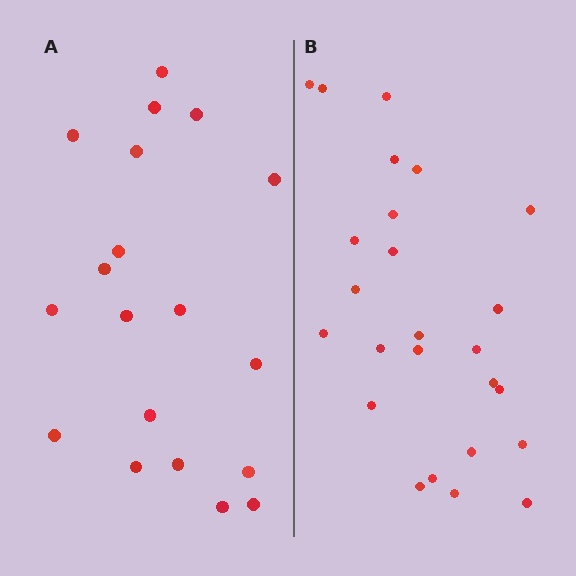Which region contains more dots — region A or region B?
Region B (the right region) has more dots.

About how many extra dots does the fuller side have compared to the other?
Region B has about 6 more dots than region A.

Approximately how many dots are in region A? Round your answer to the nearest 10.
About 20 dots. (The exact count is 19, which rounds to 20.)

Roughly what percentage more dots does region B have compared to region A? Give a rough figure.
About 30% more.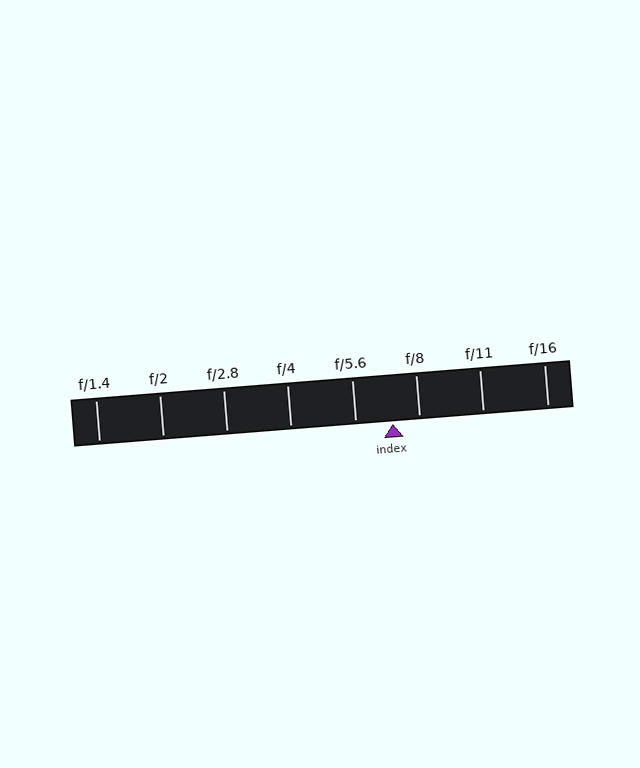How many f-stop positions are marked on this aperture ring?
There are 8 f-stop positions marked.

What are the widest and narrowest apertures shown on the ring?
The widest aperture shown is f/1.4 and the narrowest is f/16.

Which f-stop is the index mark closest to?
The index mark is closest to f/8.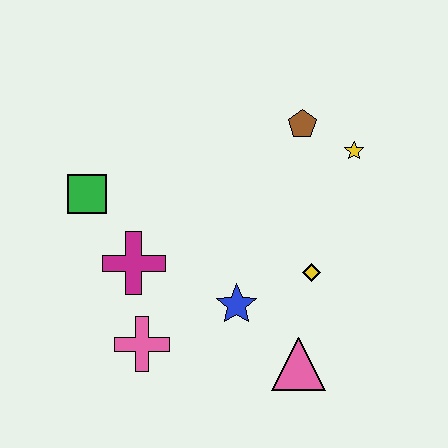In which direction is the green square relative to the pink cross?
The green square is above the pink cross.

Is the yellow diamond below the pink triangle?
No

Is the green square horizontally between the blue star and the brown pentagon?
No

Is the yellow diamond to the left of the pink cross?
No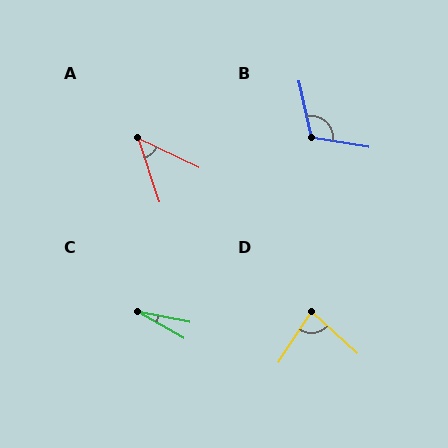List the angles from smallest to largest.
C (18°), A (46°), D (81°), B (112°).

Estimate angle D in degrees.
Approximately 81 degrees.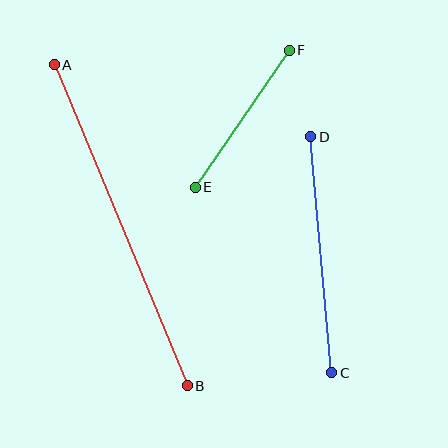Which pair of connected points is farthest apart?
Points A and B are farthest apart.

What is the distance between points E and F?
The distance is approximately 166 pixels.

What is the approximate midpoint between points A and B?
The midpoint is at approximately (121, 225) pixels.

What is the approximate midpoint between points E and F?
The midpoint is at approximately (242, 119) pixels.